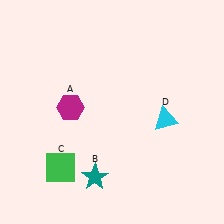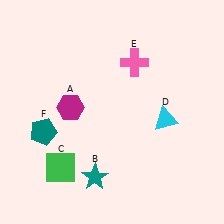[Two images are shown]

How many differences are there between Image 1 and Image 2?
There are 2 differences between the two images.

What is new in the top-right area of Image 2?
A pink cross (E) was added in the top-right area of Image 2.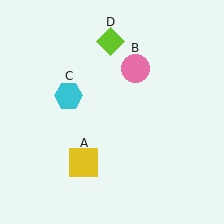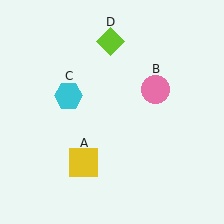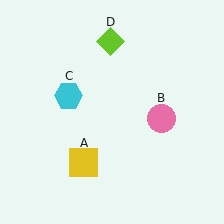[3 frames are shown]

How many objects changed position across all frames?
1 object changed position: pink circle (object B).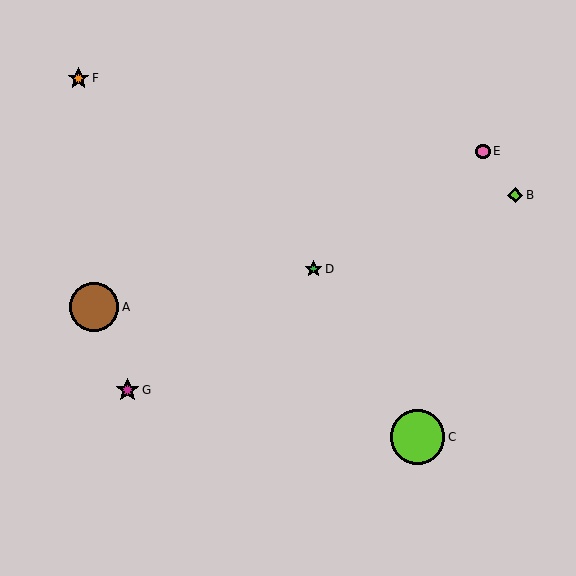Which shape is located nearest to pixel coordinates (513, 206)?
The lime diamond (labeled B) at (515, 195) is nearest to that location.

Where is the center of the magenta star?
The center of the magenta star is at (127, 390).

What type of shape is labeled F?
Shape F is an orange star.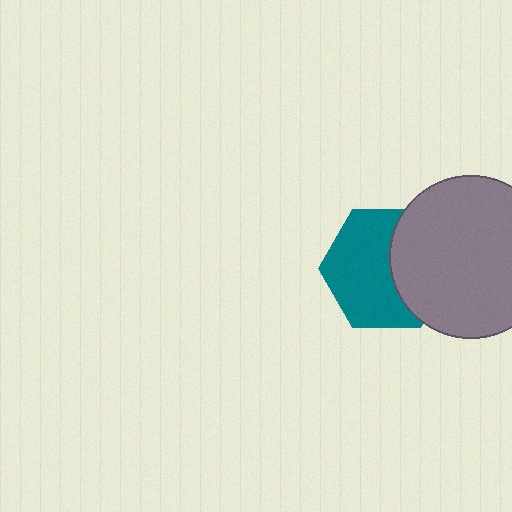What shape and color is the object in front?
The object in front is a gray circle.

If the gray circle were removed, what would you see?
You would see the complete teal hexagon.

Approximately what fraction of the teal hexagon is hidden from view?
Roughly 39% of the teal hexagon is hidden behind the gray circle.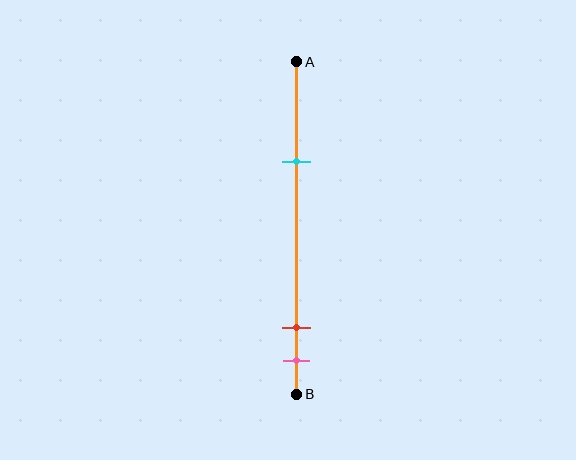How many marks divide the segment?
There are 3 marks dividing the segment.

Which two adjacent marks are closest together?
The red and pink marks are the closest adjacent pair.